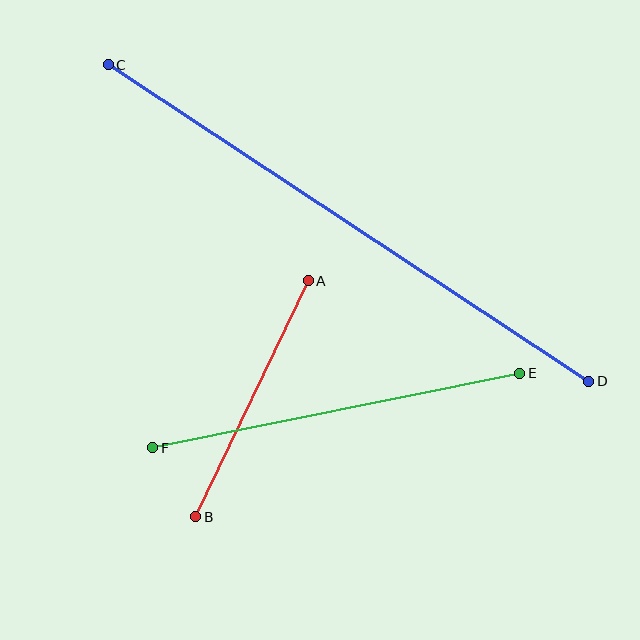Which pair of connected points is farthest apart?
Points C and D are farthest apart.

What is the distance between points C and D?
The distance is approximately 575 pixels.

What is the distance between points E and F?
The distance is approximately 375 pixels.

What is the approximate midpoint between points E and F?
The midpoint is at approximately (336, 411) pixels.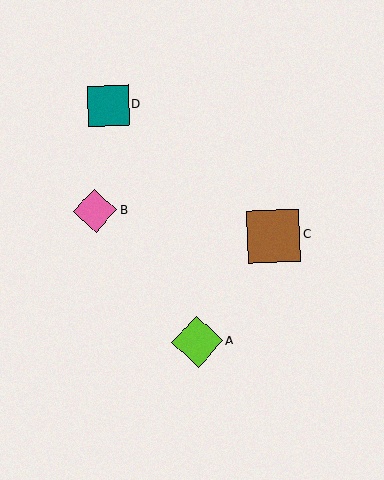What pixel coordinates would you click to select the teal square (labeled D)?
Click at (108, 106) to select the teal square D.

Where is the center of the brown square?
The center of the brown square is at (274, 236).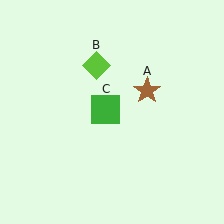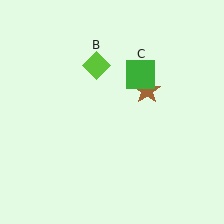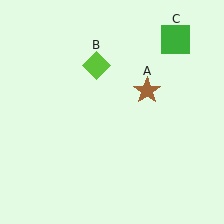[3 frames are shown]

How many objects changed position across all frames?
1 object changed position: green square (object C).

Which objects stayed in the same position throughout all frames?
Brown star (object A) and lime diamond (object B) remained stationary.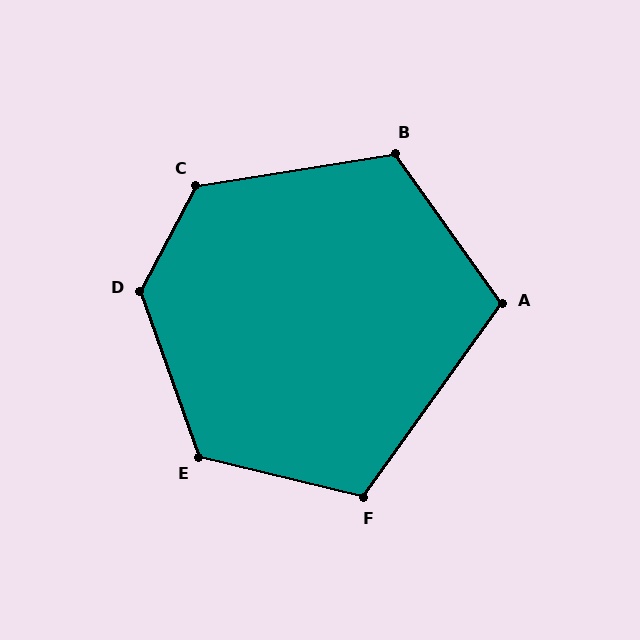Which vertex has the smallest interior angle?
A, at approximately 109 degrees.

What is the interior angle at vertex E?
Approximately 124 degrees (obtuse).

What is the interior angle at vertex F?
Approximately 112 degrees (obtuse).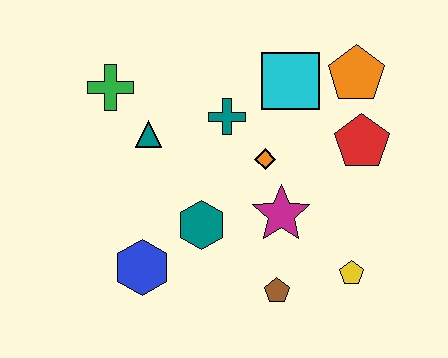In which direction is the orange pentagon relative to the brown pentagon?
The orange pentagon is above the brown pentagon.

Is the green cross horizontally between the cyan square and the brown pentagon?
No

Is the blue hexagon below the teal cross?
Yes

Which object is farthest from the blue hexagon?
The orange pentagon is farthest from the blue hexagon.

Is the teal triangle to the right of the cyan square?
No